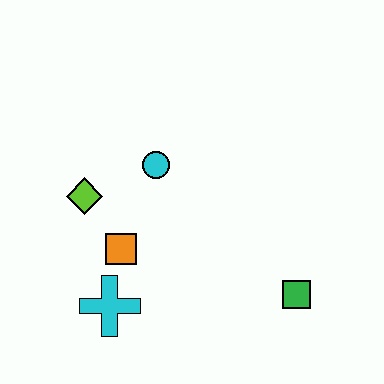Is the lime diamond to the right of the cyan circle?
No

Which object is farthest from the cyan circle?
The green square is farthest from the cyan circle.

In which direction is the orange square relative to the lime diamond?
The orange square is below the lime diamond.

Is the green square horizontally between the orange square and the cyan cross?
No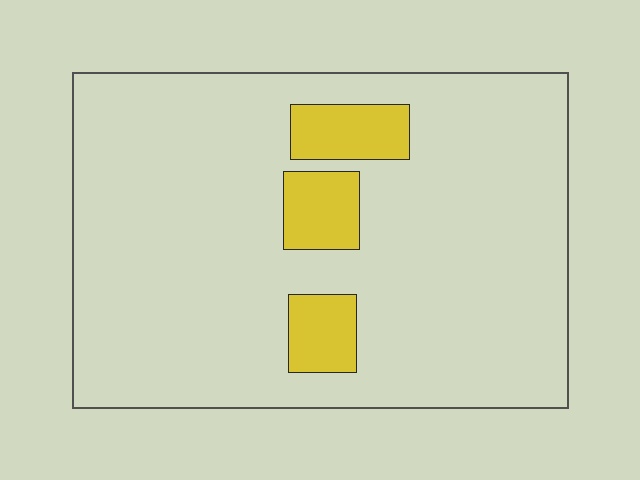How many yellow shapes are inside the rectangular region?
3.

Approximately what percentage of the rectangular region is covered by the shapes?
Approximately 10%.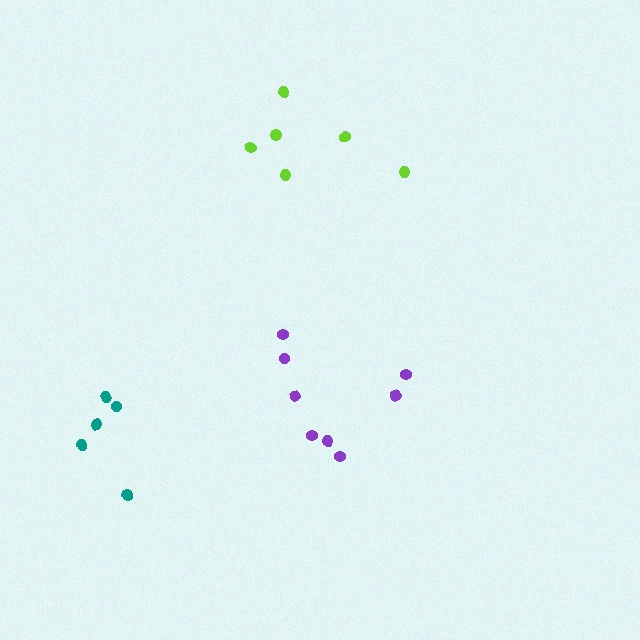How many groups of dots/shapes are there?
There are 3 groups.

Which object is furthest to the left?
The teal cluster is leftmost.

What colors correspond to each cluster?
The clusters are colored: lime, teal, purple.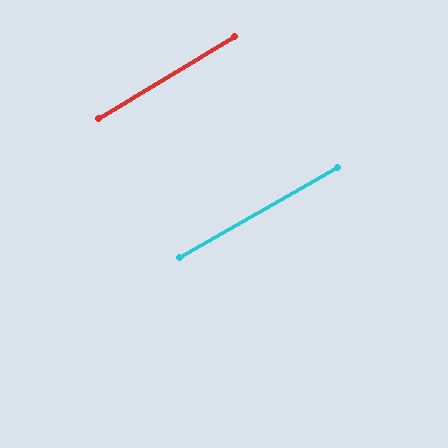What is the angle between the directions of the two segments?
Approximately 2 degrees.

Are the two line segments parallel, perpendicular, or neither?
Parallel — their directions differ by only 1.6°.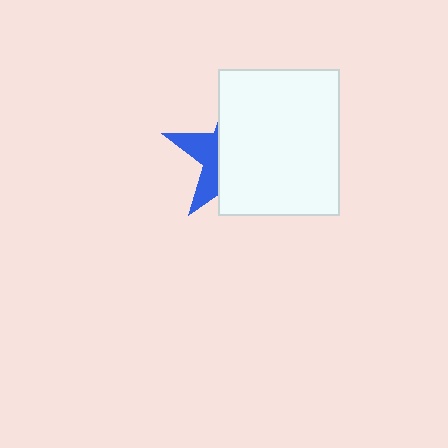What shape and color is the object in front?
The object in front is a white rectangle.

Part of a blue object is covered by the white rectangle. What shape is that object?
It is a star.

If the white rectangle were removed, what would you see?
You would see the complete blue star.